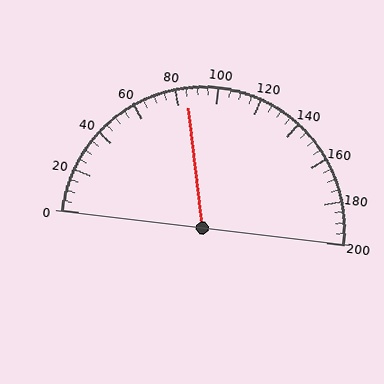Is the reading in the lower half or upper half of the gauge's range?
The reading is in the lower half of the range (0 to 200).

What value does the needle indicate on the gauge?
The needle indicates approximately 85.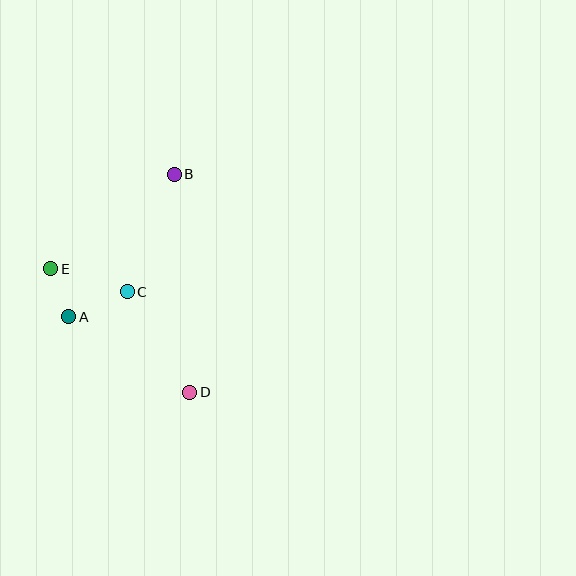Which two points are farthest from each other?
Points B and D are farthest from each other.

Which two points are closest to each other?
Points A and E are closest to each other.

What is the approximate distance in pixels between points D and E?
The distance between D and E is approximately 186 pixels.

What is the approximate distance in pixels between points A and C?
The distance between A and C is approximately 64 pixels.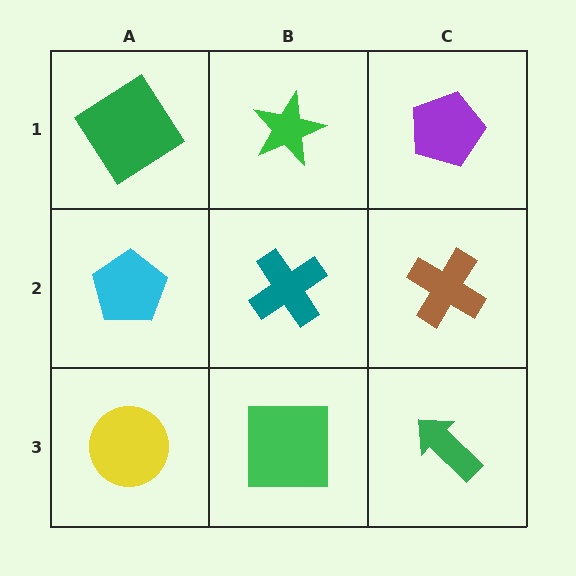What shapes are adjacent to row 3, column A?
A cyan pentagon (row 2, column A), a green square (row 3, column B).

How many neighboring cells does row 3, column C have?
2.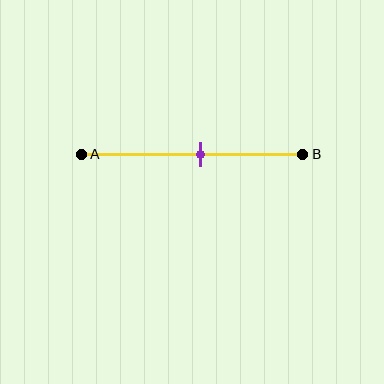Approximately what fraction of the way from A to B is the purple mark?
The purple mark is approximately 55% of the way from A to B.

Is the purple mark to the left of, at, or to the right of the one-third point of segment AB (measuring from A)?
The purple mark is to the right of the one-third point of segment AB.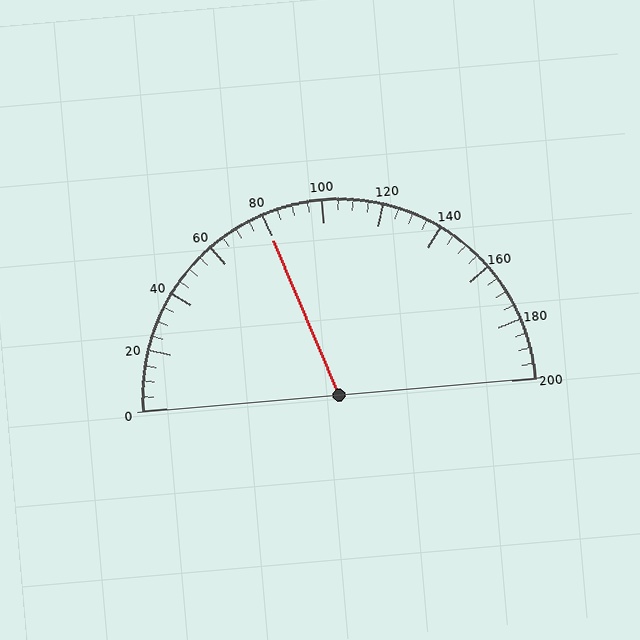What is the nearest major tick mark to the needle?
The nearest major tick mark is 80.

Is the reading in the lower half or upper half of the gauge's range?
The reading is in the lower half of the range (0 to 200).